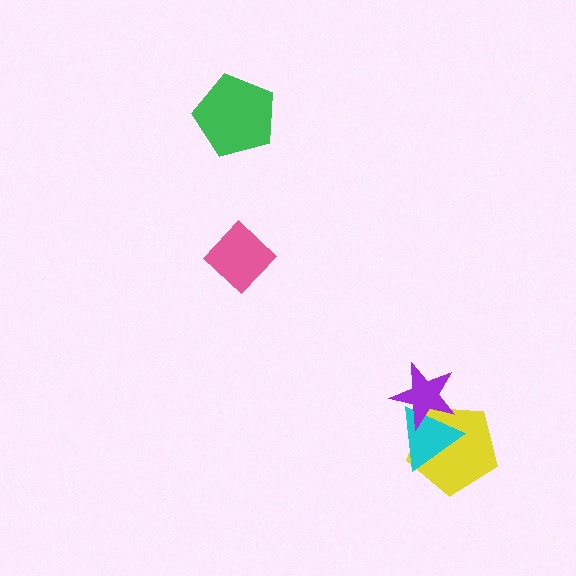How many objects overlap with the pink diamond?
0 objects overlap with the pink diamond.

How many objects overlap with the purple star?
2 objects overlap with the purple star.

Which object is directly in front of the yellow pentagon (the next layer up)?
The cyan triangle is directly in front of the yellow pentagon.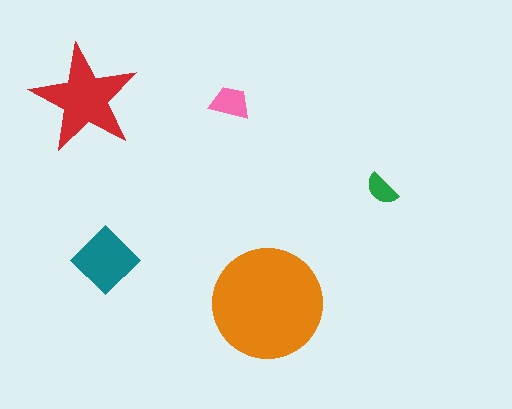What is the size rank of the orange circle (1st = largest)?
1st.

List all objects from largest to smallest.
The orange circle, the red star, the teal diamond, the pink trapezoid, the green semicircle.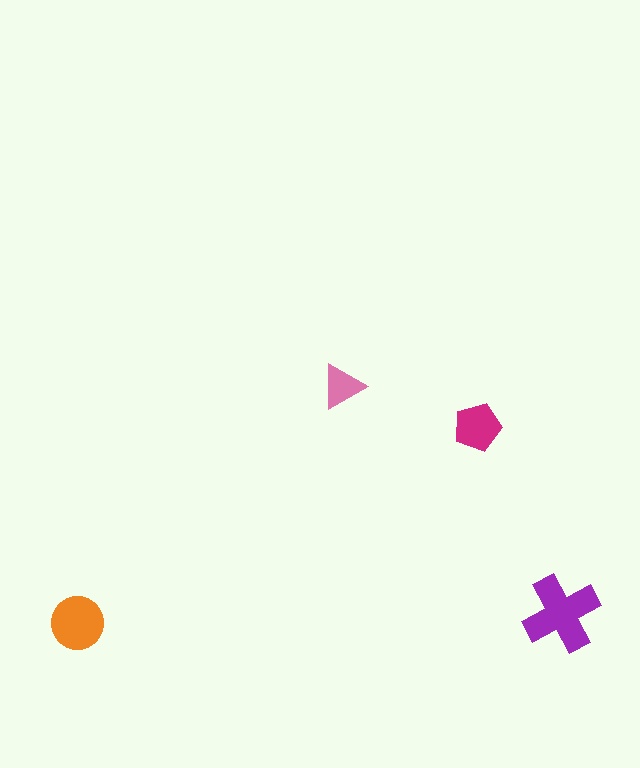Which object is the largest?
The purple cross.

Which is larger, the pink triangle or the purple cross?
The purple cross.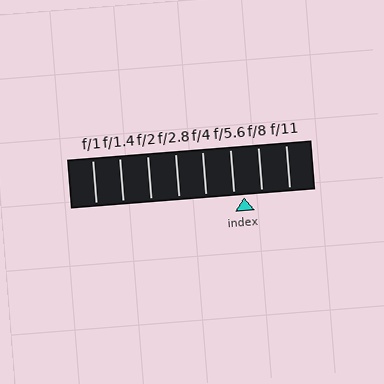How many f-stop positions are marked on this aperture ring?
There are 8 f-stop positions marked.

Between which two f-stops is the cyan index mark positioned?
The index mark is between f/5.6 and f/8.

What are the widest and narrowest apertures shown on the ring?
The widest aperture shown is f/1 and the narrowest is f/11.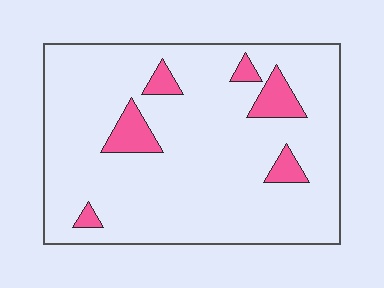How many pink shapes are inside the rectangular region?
6.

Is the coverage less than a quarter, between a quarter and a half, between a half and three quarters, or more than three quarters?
Less than a quarter.